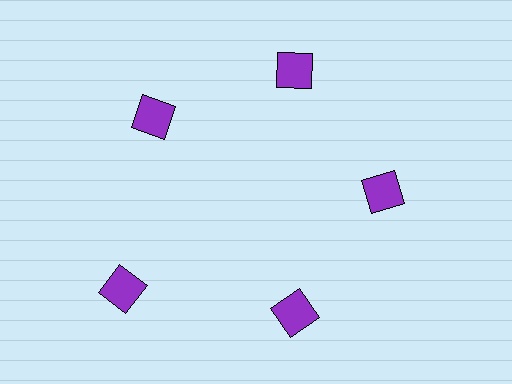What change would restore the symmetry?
The symmetry would be restored by moving it inward, back onto the ring so that all 5 squares sit at equal angles and equal distance from the center.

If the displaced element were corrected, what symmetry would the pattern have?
It would have 5-fold rotational symmetry — the pattern would map onto itself every 72 degrees.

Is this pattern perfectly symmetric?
No. The 5 purple squares are arranged in a ring, but one element near the 8 o'clock position is pushed outward from the center, breaking the 5-fold rotational symmetry.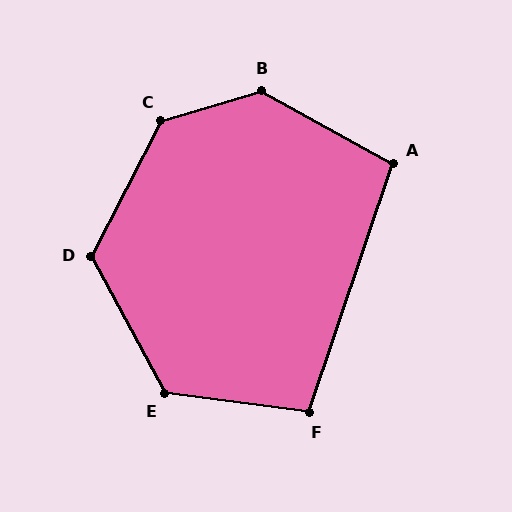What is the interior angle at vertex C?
Approximately 134 degrees (obtuse).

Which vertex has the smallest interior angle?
A, at approximately 100 degrees.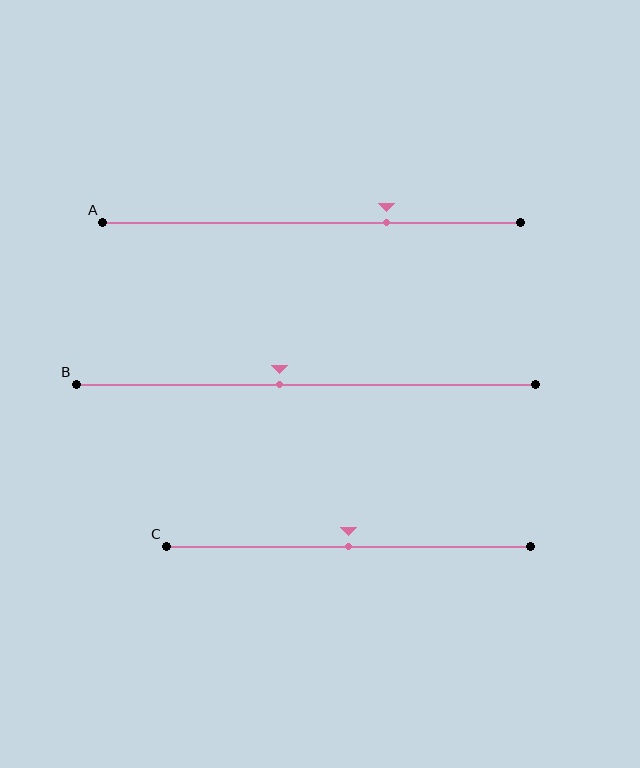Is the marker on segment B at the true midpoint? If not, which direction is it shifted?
No, the marker on segment B is shifted to the left by about 6% of the segment length.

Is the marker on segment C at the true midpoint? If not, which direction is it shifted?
Yes, the marker on segment C is at the true midpoint.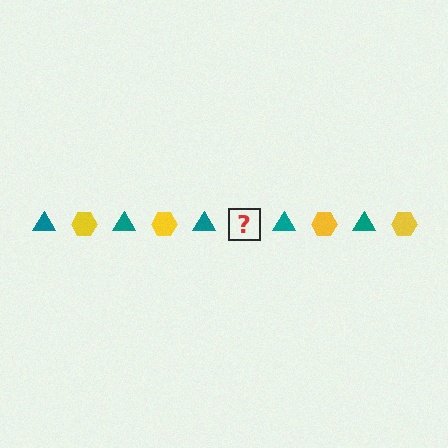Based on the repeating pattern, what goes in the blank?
The blank should be a yellow hexagon.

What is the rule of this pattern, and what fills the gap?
The rule is that the pattern alternates between teal triangle and yellow hexagon. The gap should be filled with a yellow hexagon.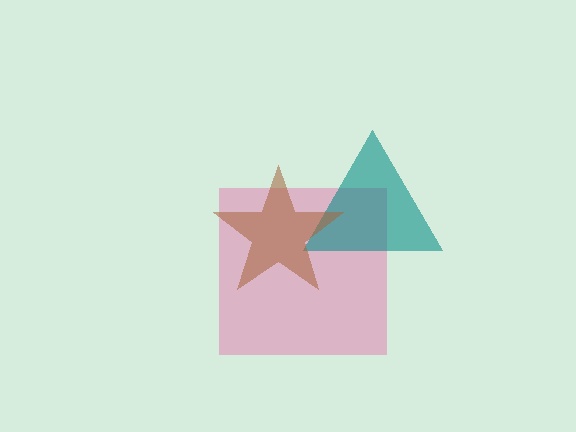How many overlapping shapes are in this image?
There are 3 overlapping shapes in the image.